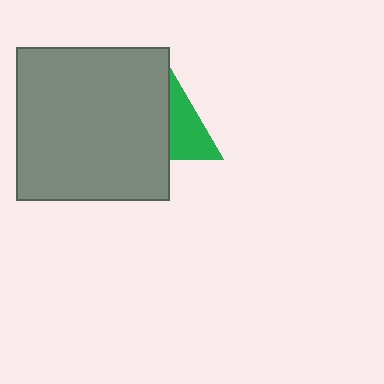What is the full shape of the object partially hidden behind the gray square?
The partially hidden object is a green triangle.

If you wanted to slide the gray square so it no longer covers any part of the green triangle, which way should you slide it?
Slide it left — that is the most direct way to separate the two shapes.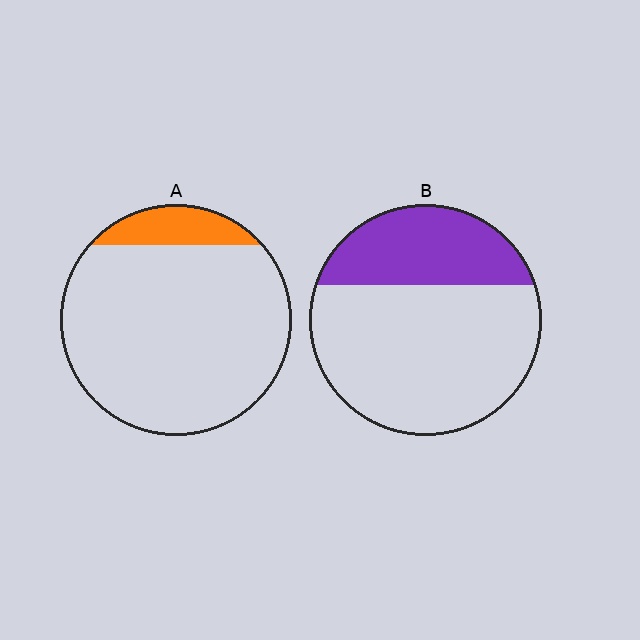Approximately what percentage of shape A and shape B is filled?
A is approximately 10% and B is approximately 30%.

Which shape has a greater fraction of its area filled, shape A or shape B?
Shape B.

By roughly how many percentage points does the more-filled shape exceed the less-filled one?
By roughly 20 percentage points (B over A).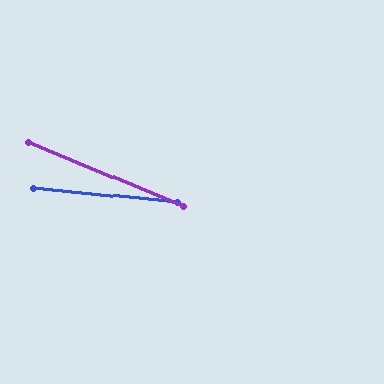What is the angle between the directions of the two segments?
Approximately 17 degrees.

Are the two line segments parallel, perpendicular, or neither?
Neither parallel nor perpendicular — they differ by about 17°.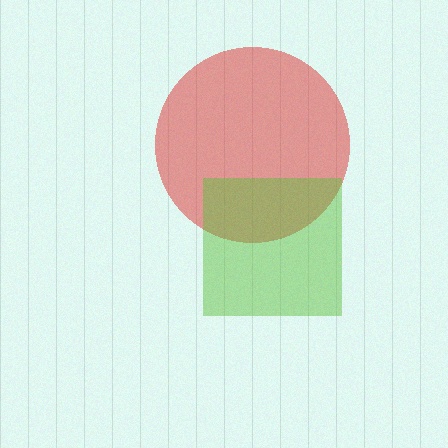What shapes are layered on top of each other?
The layered shapes are: a red circle, a lime square.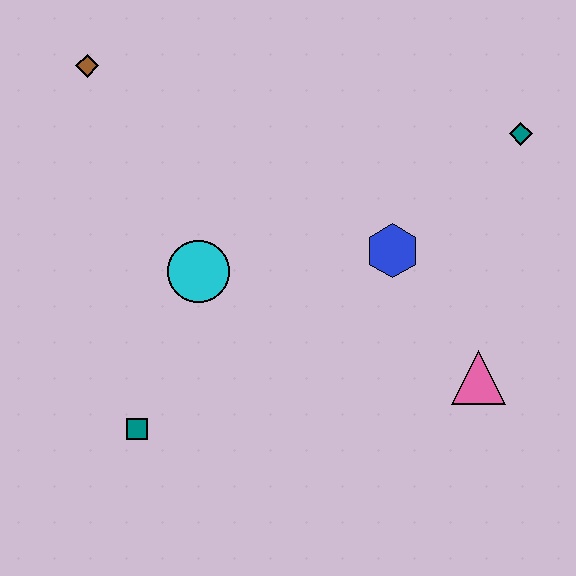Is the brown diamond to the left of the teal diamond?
Yes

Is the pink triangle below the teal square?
No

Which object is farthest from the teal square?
The teal diamond is farthest from the teal square.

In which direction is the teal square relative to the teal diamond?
The teal square is to the left of the teal diamond.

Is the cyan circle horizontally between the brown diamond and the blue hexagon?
Yes